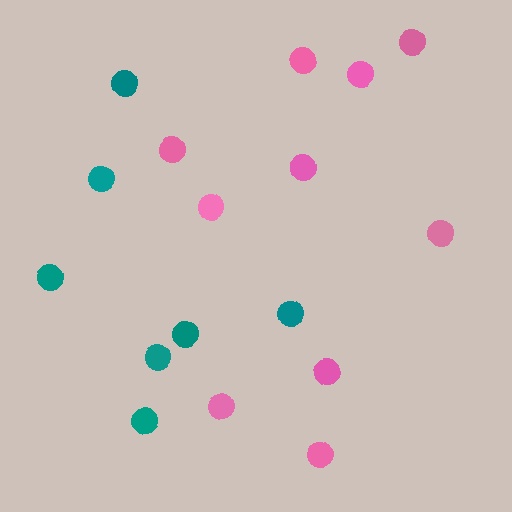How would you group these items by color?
There are 2 groups: one group of teal circles (7) and one group of pink circles (10).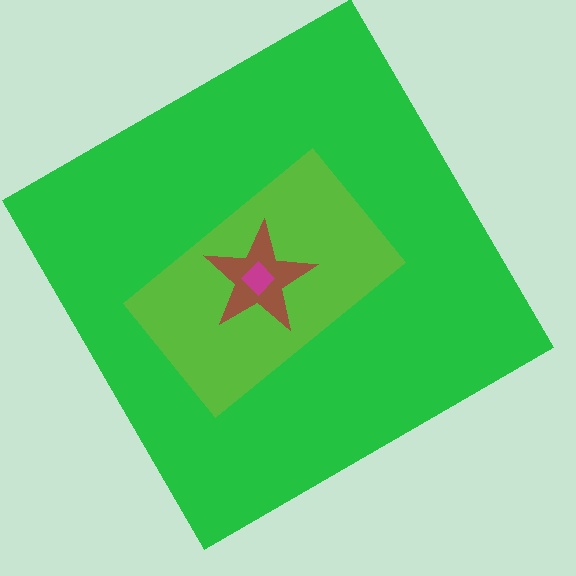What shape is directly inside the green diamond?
The lime rectangle.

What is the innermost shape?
The magenta diamond.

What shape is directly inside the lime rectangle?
The brown star.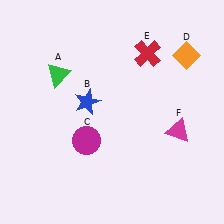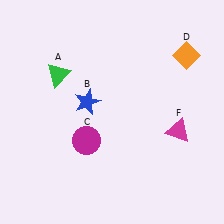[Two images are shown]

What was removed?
The red cross (E) was removed in Image 2.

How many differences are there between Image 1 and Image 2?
There is 1 difference between the two images.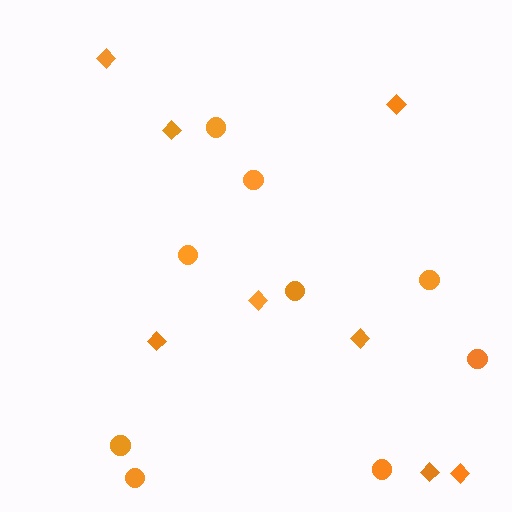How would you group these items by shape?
There are 2 groups: one group of circles (9) and one group of diamonds (8).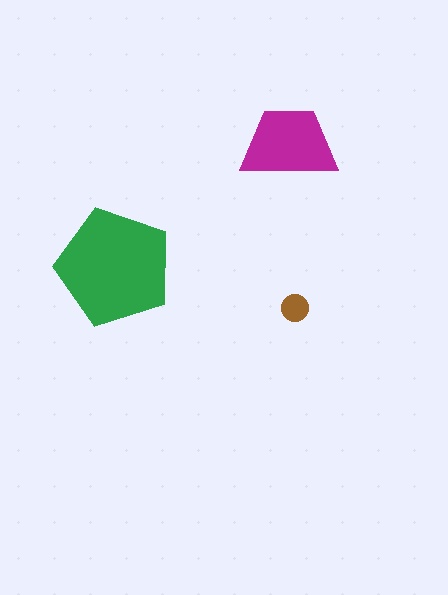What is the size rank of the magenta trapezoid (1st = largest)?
2nd.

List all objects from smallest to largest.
The brown circle, the magenta trapezoid, the green pentagon.